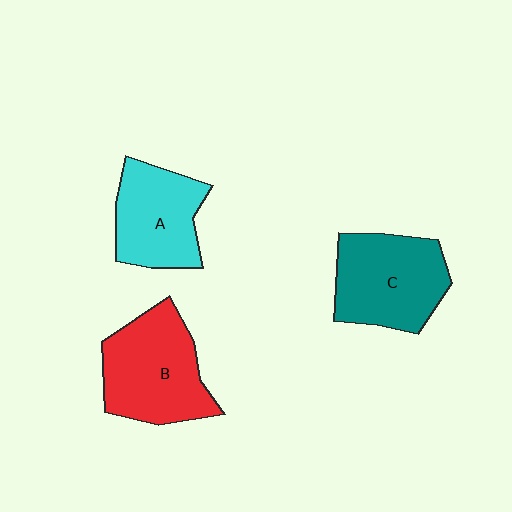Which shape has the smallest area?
Shape A (cyan).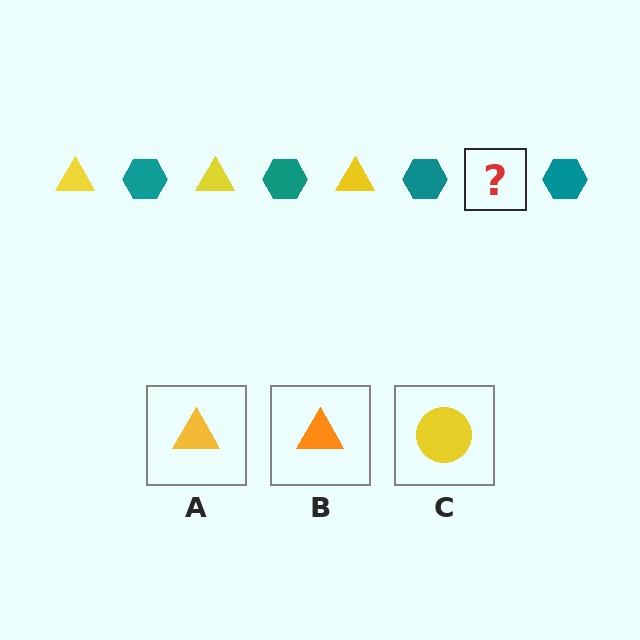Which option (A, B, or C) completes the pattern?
A.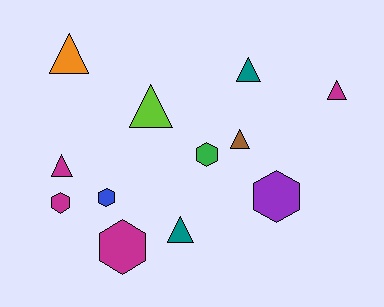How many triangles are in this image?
There are 7 triangles.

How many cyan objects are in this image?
There are no cyan objects.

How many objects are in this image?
There are 12 objects.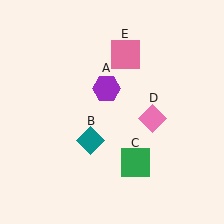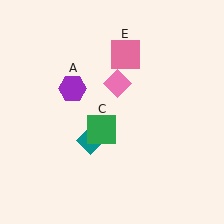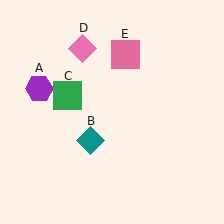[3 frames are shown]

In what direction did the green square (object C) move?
The green square (object C) moved up and to the left.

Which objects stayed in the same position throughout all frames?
Teal diamond (object B) and pink square (object E) remained stationary.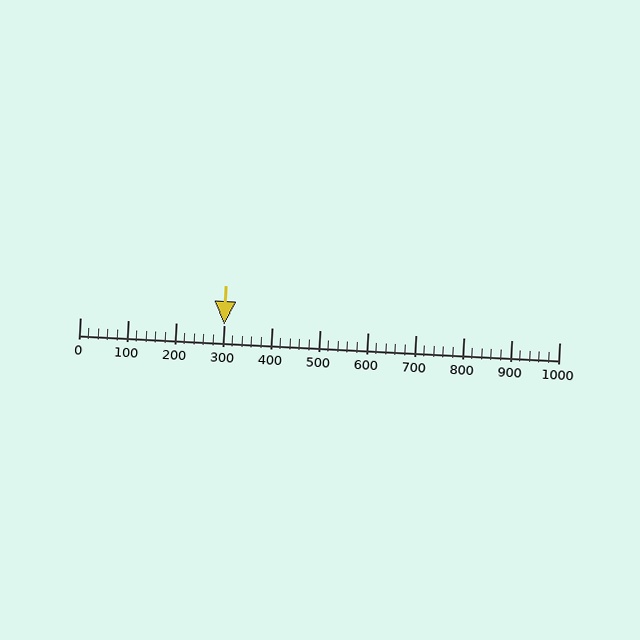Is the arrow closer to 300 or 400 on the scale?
The arrow is closer to 300.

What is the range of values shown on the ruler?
The ruler shows values from 0 to 1000.